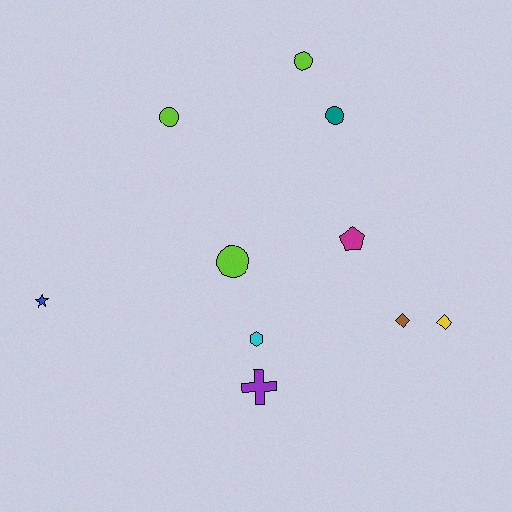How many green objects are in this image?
There are no green objects.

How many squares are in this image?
There are no squares.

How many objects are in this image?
There are 10 objects.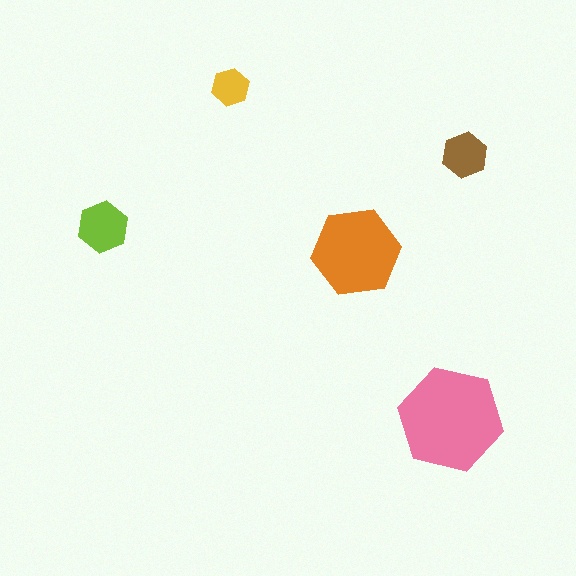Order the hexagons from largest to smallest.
the pink one, the orange one, the lime one, the brown one, the yellow one.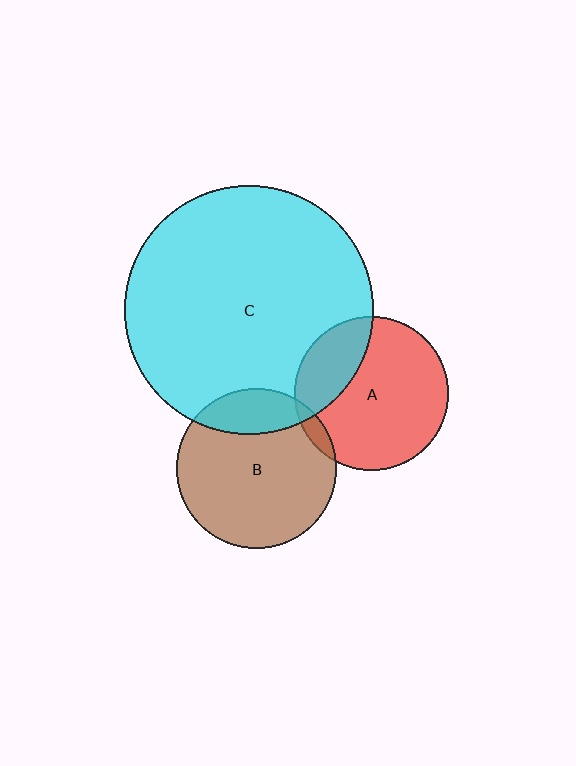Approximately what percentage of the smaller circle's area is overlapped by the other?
Approximately 5%.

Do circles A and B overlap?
Yes.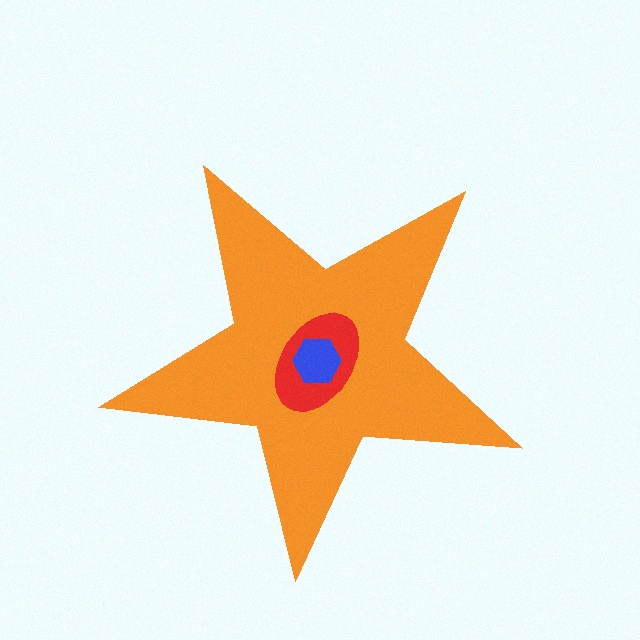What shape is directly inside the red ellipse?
The blue hexagon.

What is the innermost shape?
The blue hexagon.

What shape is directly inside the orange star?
The red ellipse.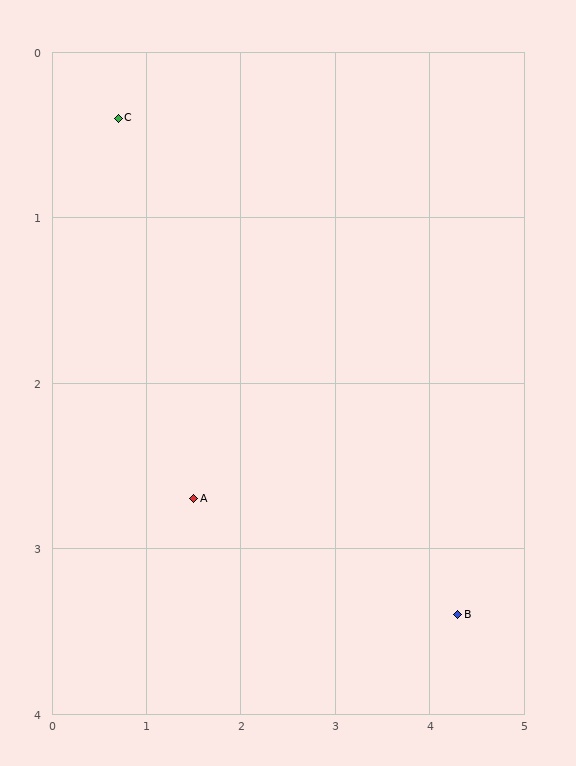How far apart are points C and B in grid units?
Points C and B are about 4.7 grid units apart.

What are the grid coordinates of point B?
Point B is at approximately (4.3, 3.4).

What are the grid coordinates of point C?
Point C is at approximately (0.7, 0.4).